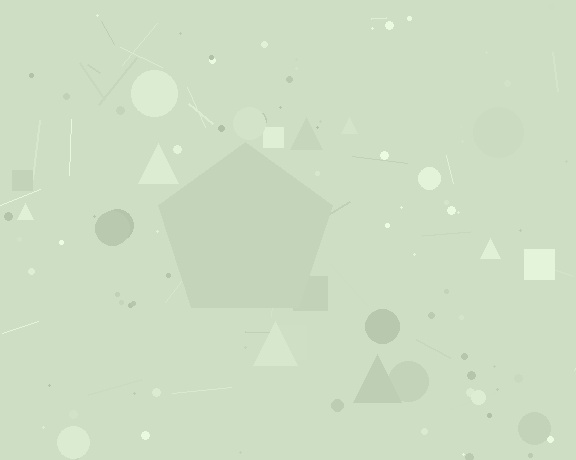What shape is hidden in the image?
A pentagon is hidden in the image.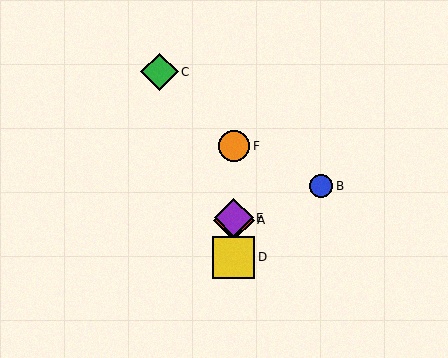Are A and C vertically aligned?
No, A is at x≈234 and C is at x≈159.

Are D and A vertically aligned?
Yes, both are at x≈234.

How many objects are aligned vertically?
4 objects (A, D, E, F) are aligned vertically.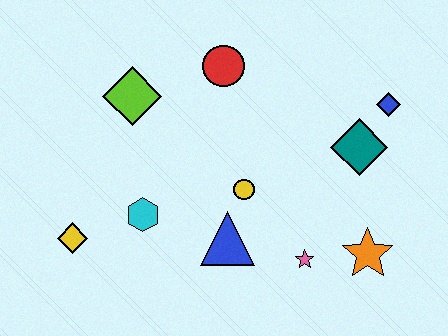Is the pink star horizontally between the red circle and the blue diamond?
Yes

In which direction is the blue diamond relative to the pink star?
The blue diamond is above the pink star.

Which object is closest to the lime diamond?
The red circle is closest to the lime diamond.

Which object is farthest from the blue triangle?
The blue diamond is farthest from the blue triangle.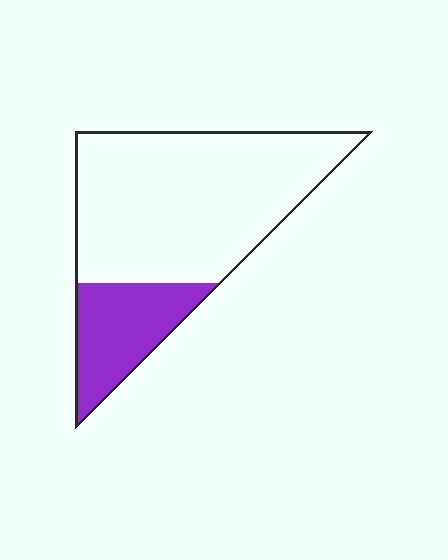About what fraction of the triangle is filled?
About one quarter (1/4).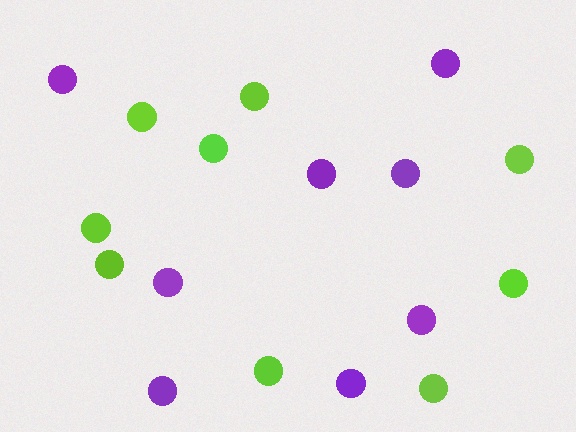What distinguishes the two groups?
There are 2 groups: one group of purple circles (8) and one group of lime circles (9).